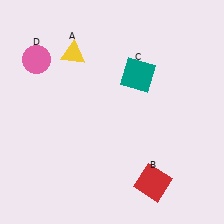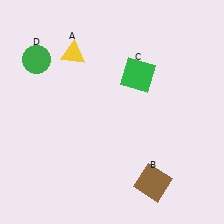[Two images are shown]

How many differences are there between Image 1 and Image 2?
There are 3 differences between the two images.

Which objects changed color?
B changed from red to brown. C changed from teal to green. D changed from pink to green.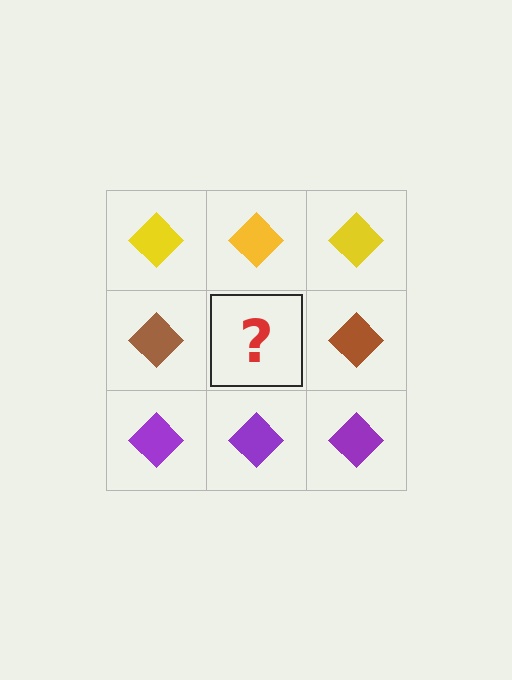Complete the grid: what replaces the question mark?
The question mark should be replaced with a brown diamond.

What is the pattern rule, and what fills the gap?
The rule is that each row has a consistent color. The gap should be filled with a brown diamond.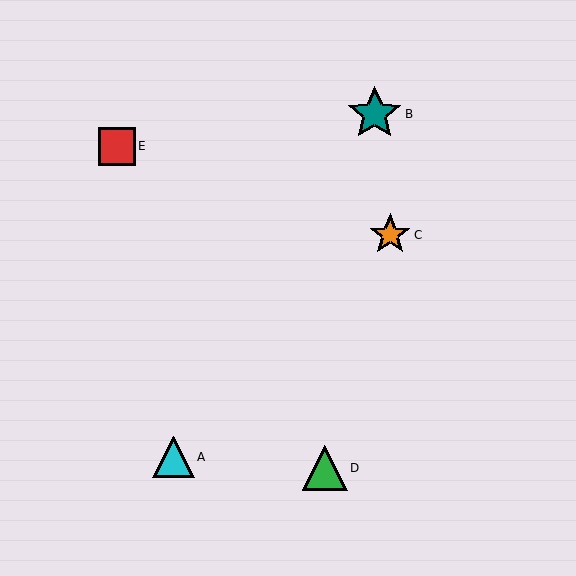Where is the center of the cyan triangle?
The center of the cyan triangle is at (174, 457).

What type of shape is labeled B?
Shape B is a teal star.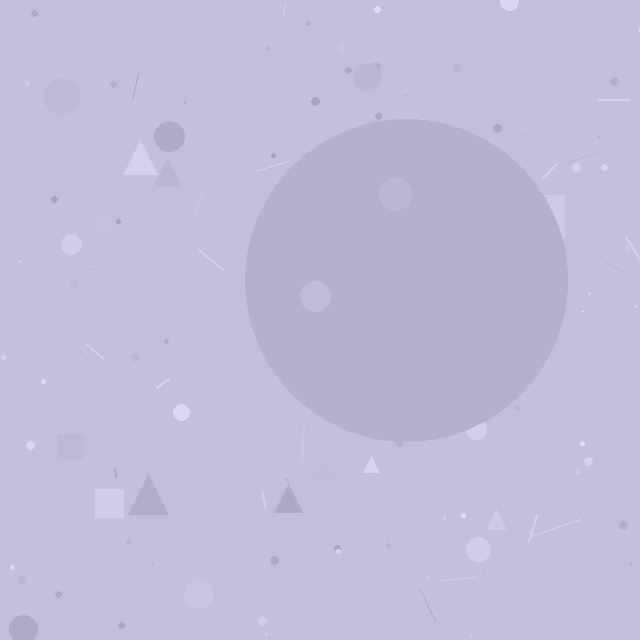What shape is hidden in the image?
A circle is hidden in the image.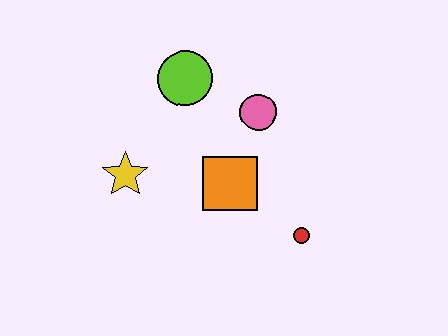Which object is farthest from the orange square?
The lime circle is farthest from the orange square.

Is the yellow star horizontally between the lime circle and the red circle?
No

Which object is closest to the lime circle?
The pink circle is closest to the lime circle.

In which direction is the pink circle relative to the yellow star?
The pink circle is to the right of the yellow star.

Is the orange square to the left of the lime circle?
No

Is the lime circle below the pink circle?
No